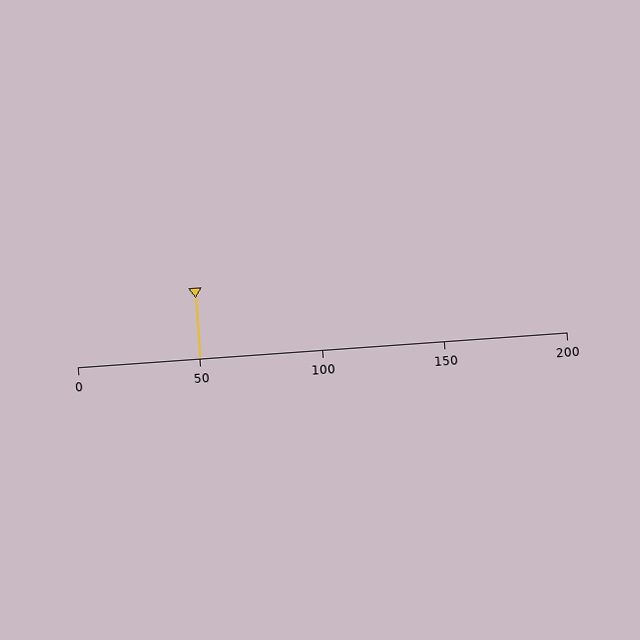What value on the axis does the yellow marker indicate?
The marker indicates approximately 50.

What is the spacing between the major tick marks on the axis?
The major ticks are spaced 50 apart.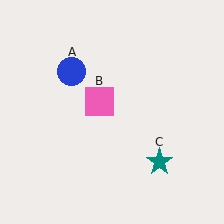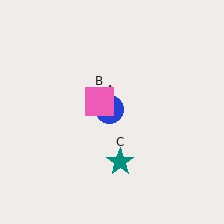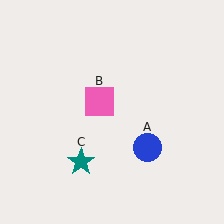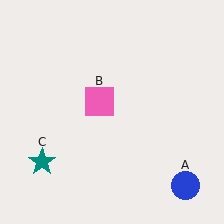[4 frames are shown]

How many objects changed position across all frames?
2 objects changed position: blue circle (object A), teal star (object C).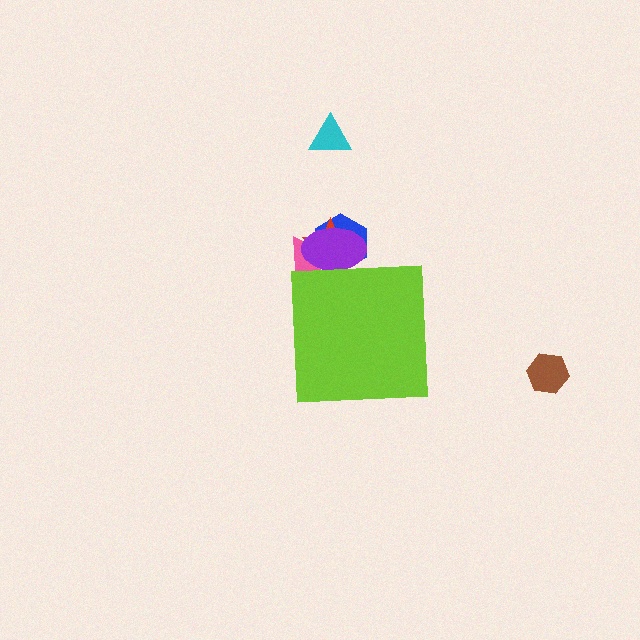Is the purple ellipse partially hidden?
Yes, the purple ellipse is partially hidden behind the lime square.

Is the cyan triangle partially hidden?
No, the cyan triangle is fully visible.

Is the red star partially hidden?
Yes, the red star is partially hidden behind the lime square.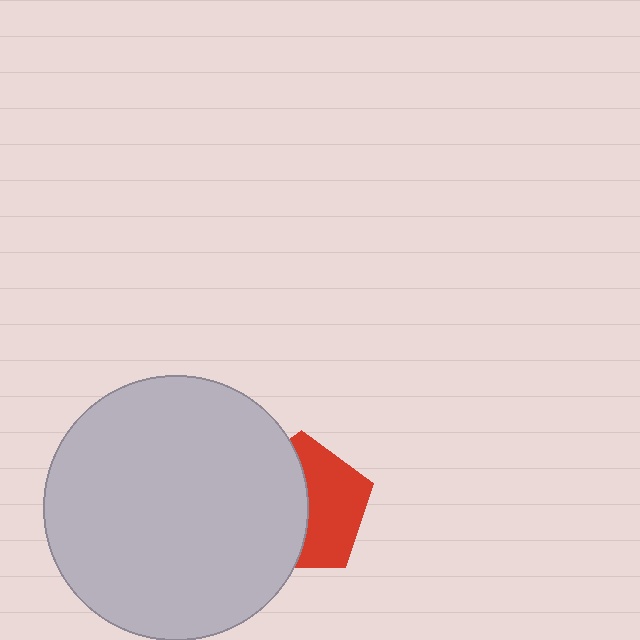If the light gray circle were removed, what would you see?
You would see the complete red pentagon.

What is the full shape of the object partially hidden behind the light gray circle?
The partially hidden object is a red pentagon.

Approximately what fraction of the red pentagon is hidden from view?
Roughly 52% of the red pentagon is hidden behind the light gray circle.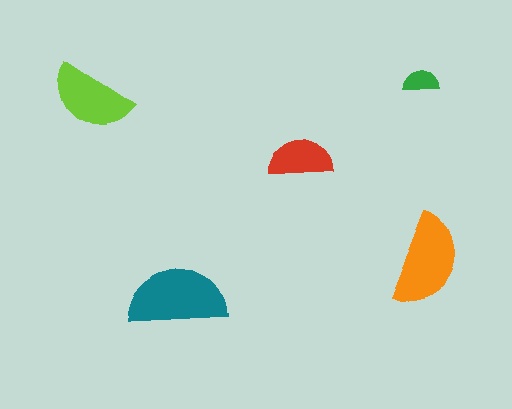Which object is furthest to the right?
The green semicircle is rightmost.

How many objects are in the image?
There are 5 objects in the image.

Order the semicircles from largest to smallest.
the teal one, the orange one, the lime one, the red one, the green one.